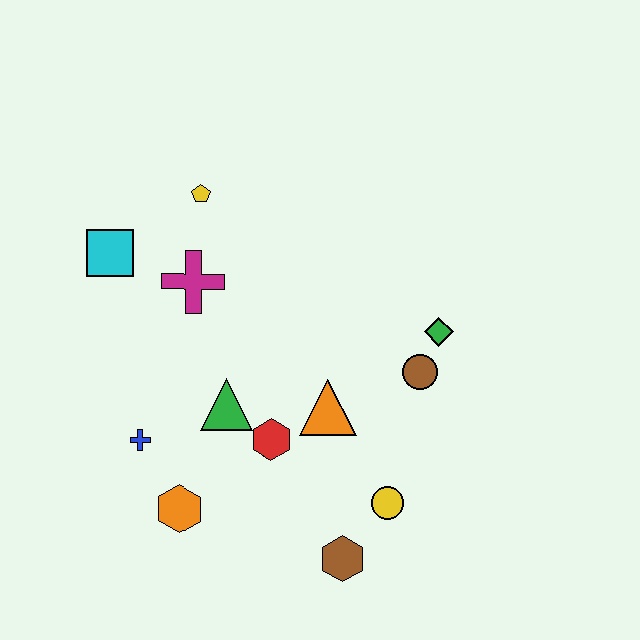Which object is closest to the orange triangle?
The red hexagon is closest to the orange triangle.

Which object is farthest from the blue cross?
The green diamond is farthest from the blue cross.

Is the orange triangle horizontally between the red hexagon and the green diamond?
Yes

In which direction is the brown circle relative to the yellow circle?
The brown circle is above the yellow circle.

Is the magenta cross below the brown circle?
No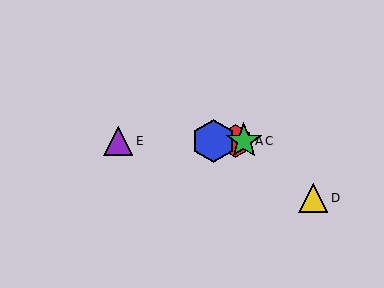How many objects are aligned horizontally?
4 objects (A, B, C, E) are aligned horizontally.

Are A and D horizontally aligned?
No, A is at y≈141 and D is at y≈198.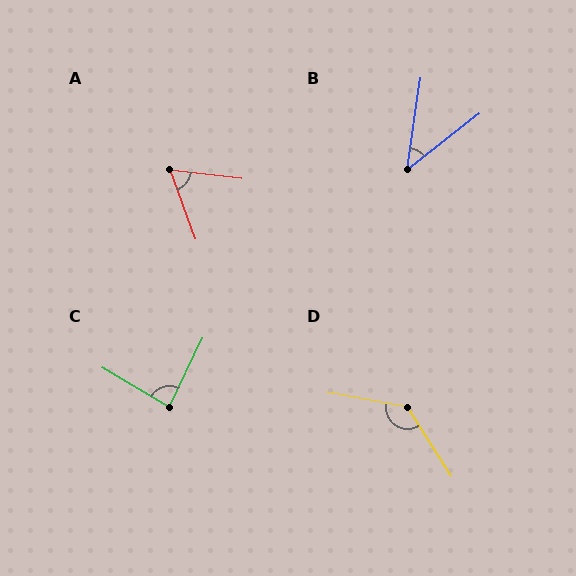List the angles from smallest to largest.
B (43°), A (63°), C (86°), D (133°).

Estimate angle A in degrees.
Approximately 63 degrees.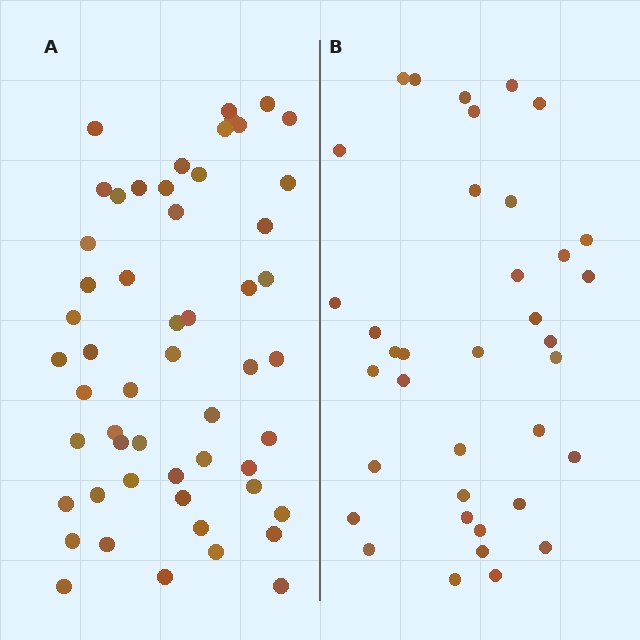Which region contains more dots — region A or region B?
Region A (the left region) has more dots.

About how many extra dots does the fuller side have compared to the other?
Region A has approximately 15 more dots than region B.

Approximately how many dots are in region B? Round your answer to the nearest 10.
About 40 dots. (The exact count is 37, which rounds to 40.)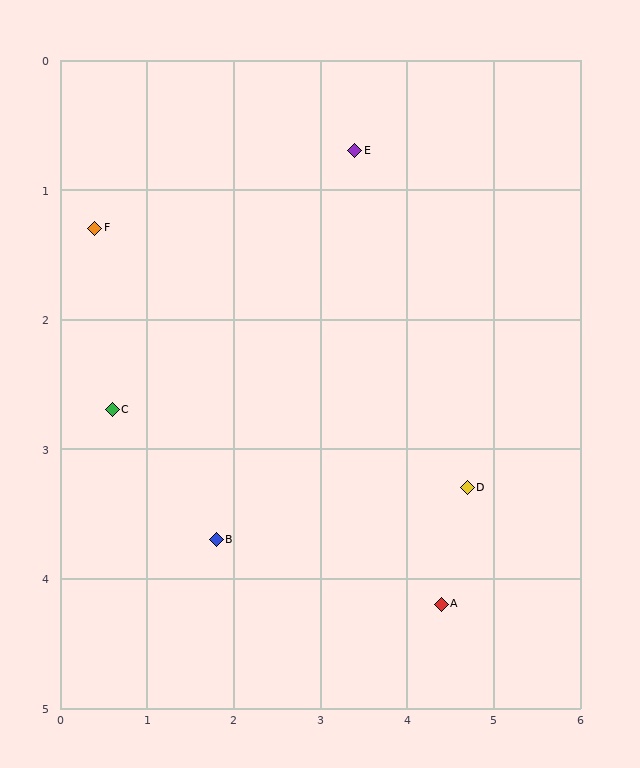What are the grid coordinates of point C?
Point C is at approximately (0.6, 2.7).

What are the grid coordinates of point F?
Point F is at approximately (0.4, 1.3).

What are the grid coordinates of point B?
Point B is at approximately (1.8, 3.7).